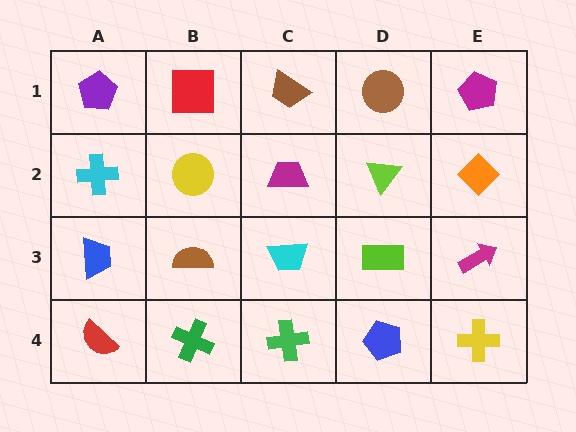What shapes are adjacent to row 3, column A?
A cyan cross (row 2, column A), a red semicircle (row 4, column A), a brown semicircle (row 3, column B).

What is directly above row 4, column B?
A brown semicircle.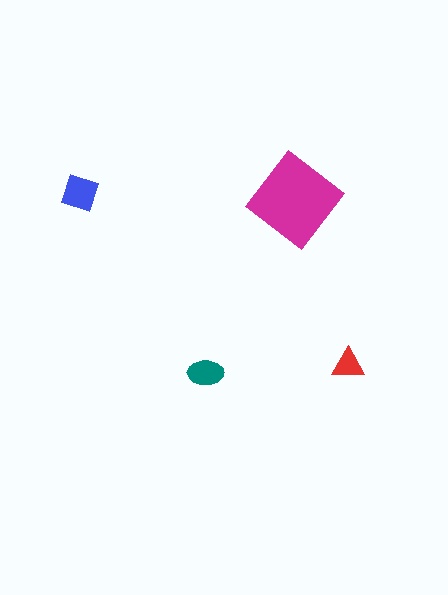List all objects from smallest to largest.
The red triangle, the teal ellipse, the blue diamond, the magenta diamond.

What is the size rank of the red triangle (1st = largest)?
4th.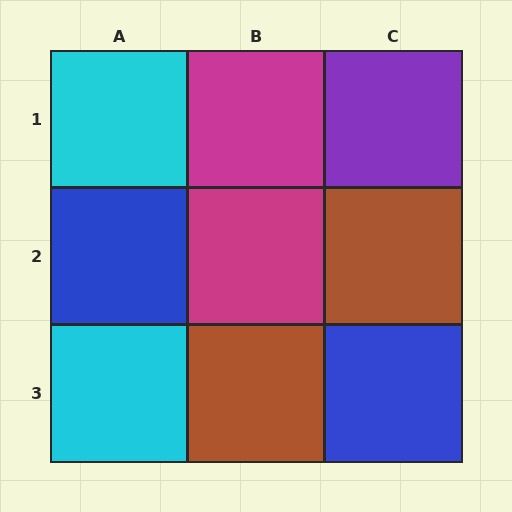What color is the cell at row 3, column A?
Cyan.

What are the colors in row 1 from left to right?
Cyan, magenta, purple.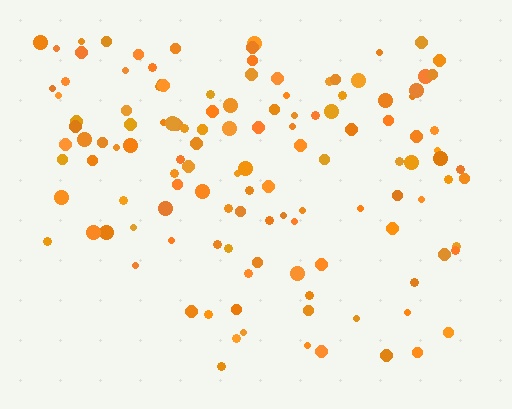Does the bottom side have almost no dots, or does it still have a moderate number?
Still a moderate number, just noticeably fewer than the top.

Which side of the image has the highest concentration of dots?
The top.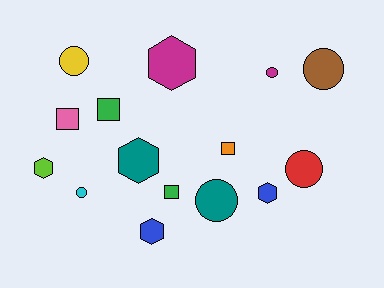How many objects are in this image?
There are 15 objects.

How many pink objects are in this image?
There is 1 pink object.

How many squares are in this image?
There are 4 squares.